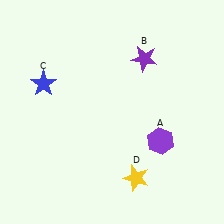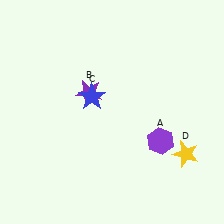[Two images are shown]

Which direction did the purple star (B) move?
The purple star (B) moved left.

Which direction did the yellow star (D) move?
The yellow star (D) moved right.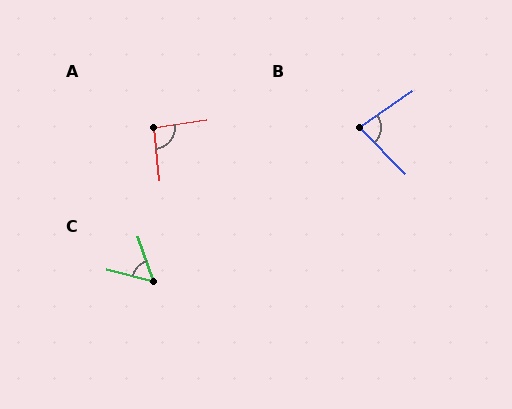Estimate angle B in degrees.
Approximately 80 degrees.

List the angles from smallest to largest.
C (57°), B (80°), A (92°).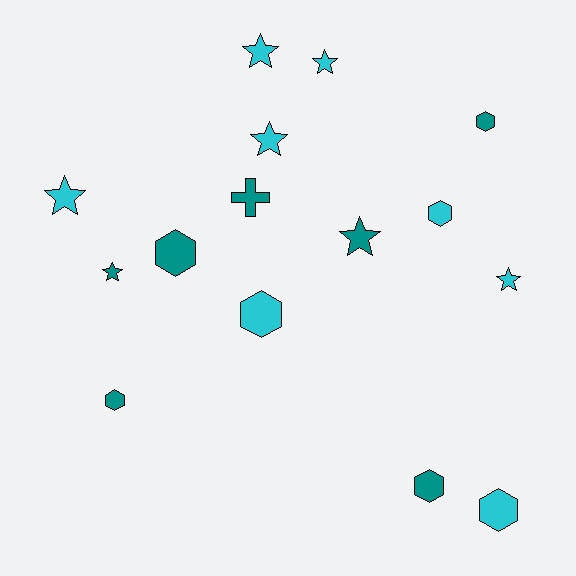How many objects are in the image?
There are 15 objects.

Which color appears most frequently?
Cyan, with 8 objects.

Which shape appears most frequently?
Hexagon, with 7 objects.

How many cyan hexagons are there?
There are 3 cyan hexagons.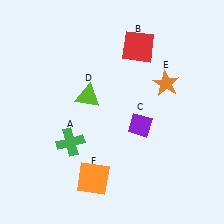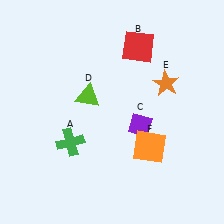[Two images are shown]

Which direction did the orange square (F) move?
The orange square (F) moved right.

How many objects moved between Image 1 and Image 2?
1 object moved between the two images.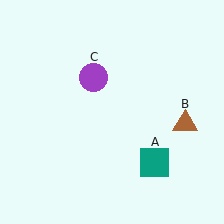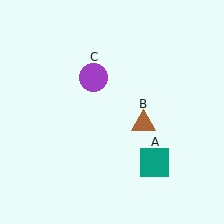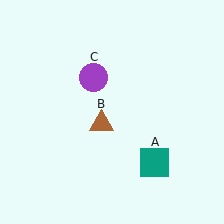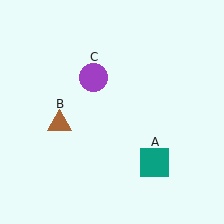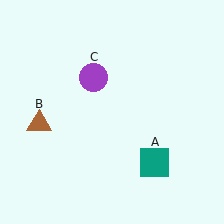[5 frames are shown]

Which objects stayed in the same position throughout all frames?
Teal square (object A) and purple circle (object C) remained stationary.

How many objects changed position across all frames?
1 object changed position: brown triangle (object B).